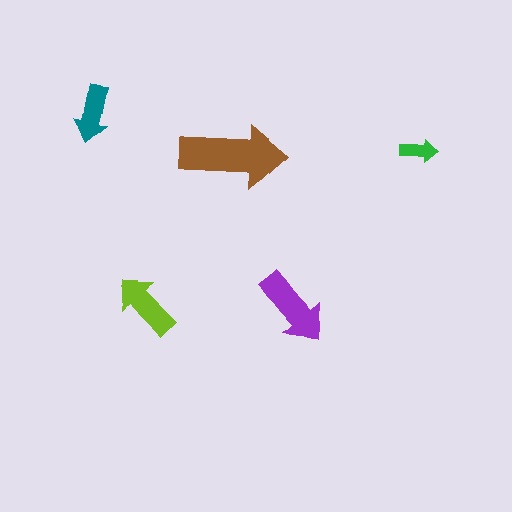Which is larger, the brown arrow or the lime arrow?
The brown one.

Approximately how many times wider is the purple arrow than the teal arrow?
About 1.5 times wider.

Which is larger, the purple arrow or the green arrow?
The purple one.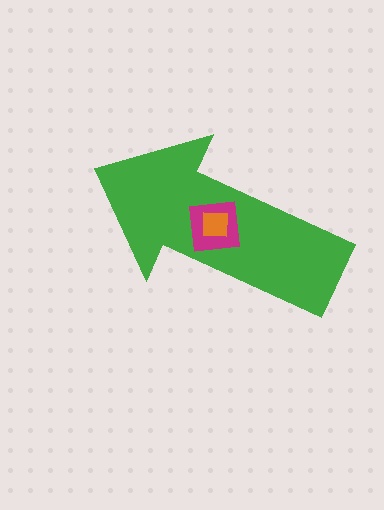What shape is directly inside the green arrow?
The magenta square.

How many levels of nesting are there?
3.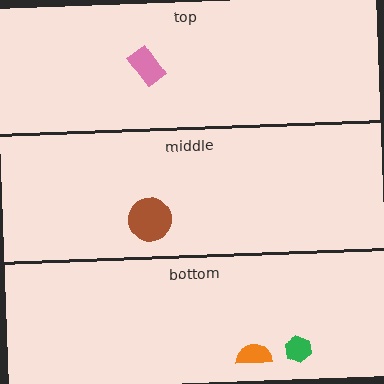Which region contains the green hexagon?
The bottom region.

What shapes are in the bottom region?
The orange semicircle, the green hexagon.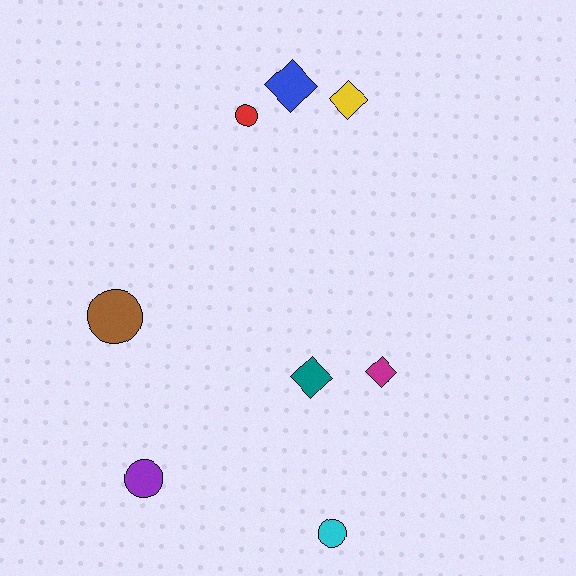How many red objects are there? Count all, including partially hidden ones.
There is 1 red object.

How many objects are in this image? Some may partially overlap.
There are 8 objects.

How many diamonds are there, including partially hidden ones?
There are 4 diamonds.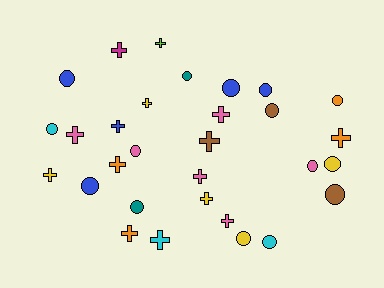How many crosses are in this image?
There are 15 crosses.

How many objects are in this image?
There are 30 objects.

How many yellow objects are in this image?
There are 5 yellow objects.